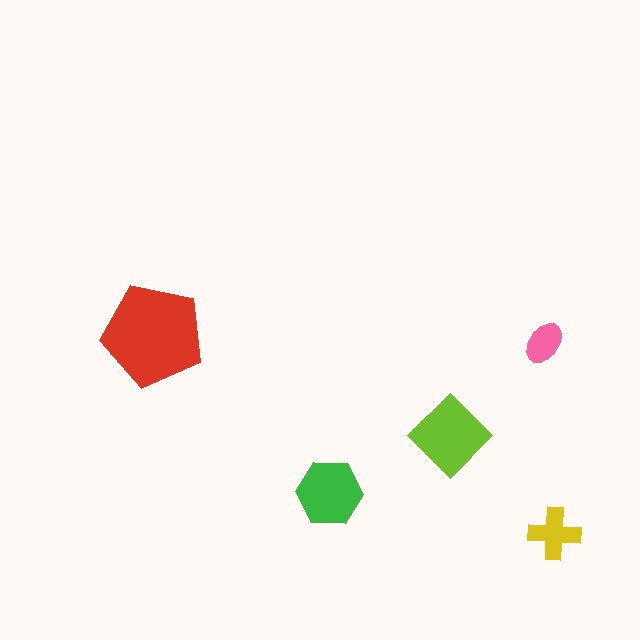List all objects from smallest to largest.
The pink ellipse, the yellow cross, the green hexagon, the lime diamond, the red pentagon.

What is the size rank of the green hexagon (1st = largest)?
3rd.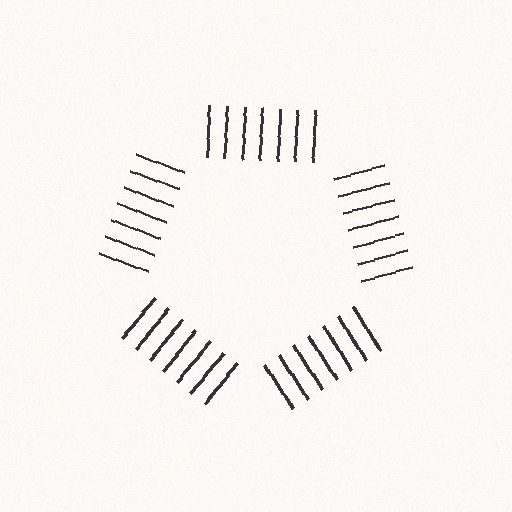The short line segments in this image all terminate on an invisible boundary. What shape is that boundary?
An illusory pentagon — the line segments terminate on its edges but no continuous stroke is drawn.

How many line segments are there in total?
35 — 7 along each of the 5 edges.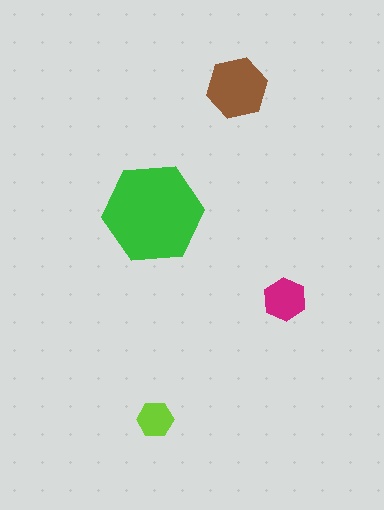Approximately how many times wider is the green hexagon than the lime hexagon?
About 2.5 times wider.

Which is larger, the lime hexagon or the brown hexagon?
The brown one.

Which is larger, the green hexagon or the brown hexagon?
The green one.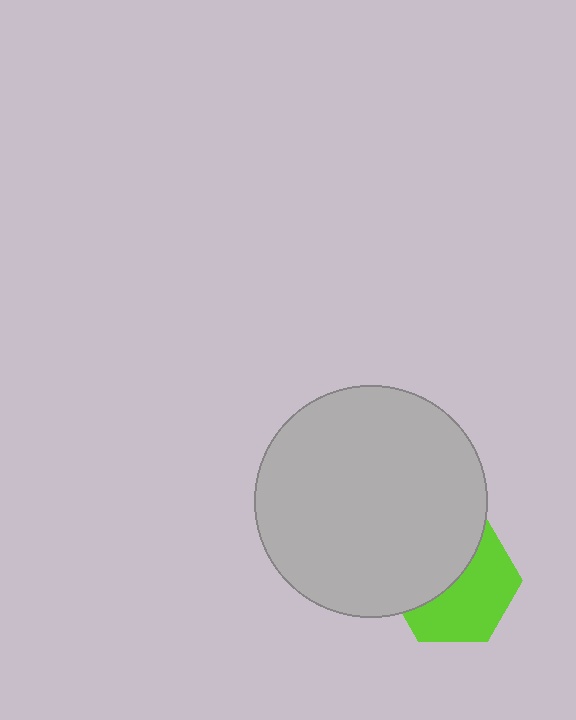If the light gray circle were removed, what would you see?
You would see the complete lime hexagon.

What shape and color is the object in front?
The object in front is a light gray circle.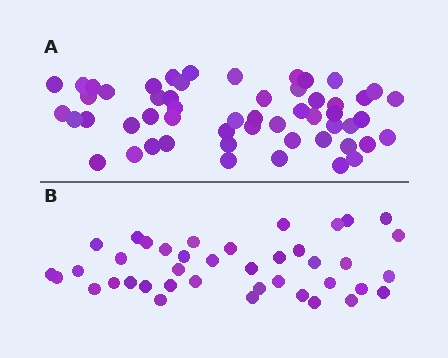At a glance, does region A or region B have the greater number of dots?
Region A (the top region) has more dots.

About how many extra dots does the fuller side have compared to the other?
Region A has approximately 15 more dots than region B.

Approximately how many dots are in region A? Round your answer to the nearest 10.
About 50 dots. (The exact count is 54, which rounds to 50.)